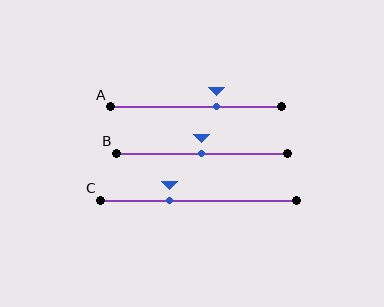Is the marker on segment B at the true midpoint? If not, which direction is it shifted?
Yes, the marker on segment B is at the true midpoint.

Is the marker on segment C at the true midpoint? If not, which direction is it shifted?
No, the marker on segment C is shifted to the left by about 15% of the segment length.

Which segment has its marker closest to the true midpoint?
Segment B has its marker closest to the true midpoint.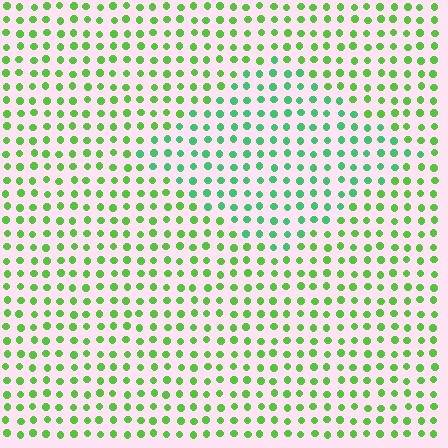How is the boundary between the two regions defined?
The boundary is defined purely by a slight shift in hue (about 33 degrees). Spacing, size, and orientation are identical on both sides.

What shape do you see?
I see a diamond.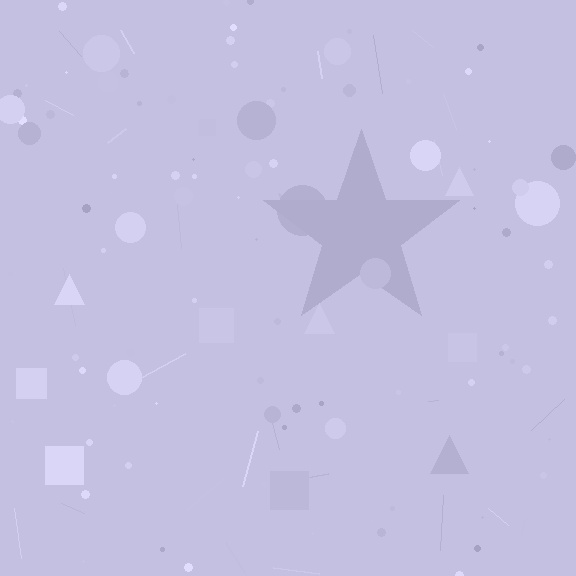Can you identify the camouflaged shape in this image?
The camouflaged shape is a star.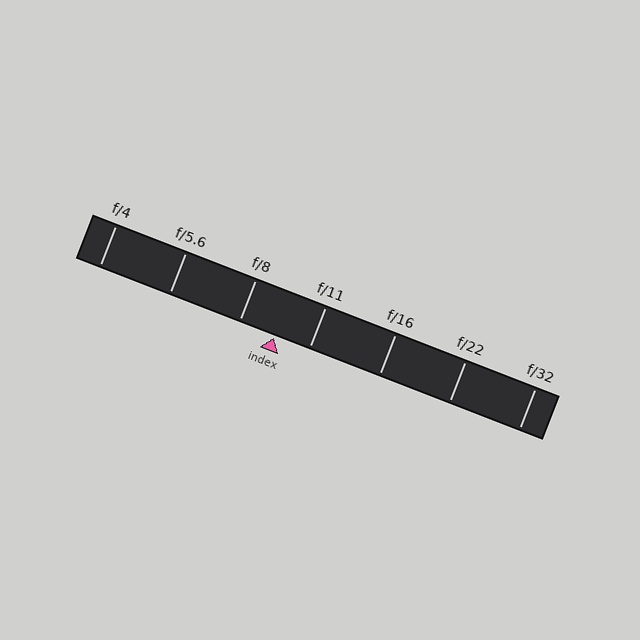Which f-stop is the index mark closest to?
The index mark is closest to f/11.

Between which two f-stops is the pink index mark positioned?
The index mark is between f/8 and f/11.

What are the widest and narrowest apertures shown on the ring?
The widest aperture shown is f/4 and the narrowest is f/32.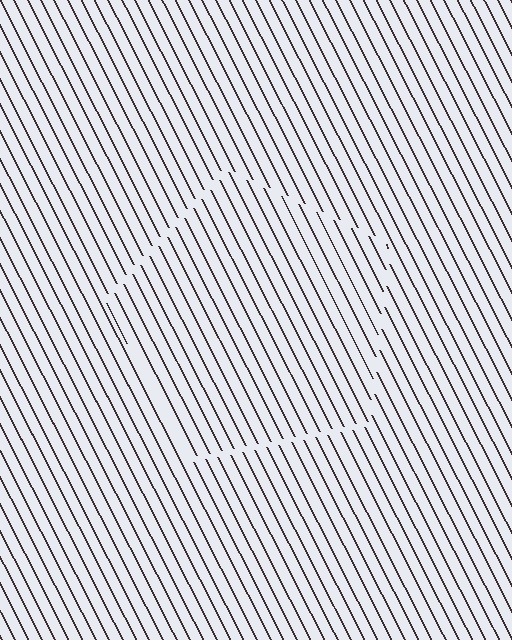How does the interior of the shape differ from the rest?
The interior of the shape contains the same grating, shifted by half a period — the contour is defined by the phase discontinuity where line-ends from the inner and outer gratings abut.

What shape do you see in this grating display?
An illusory pentagon. The interior of the shape contains the same grating, shifted by half a period — the contour is defined by the phase discontinuity where line-ends from the inner and outer gratings abut.